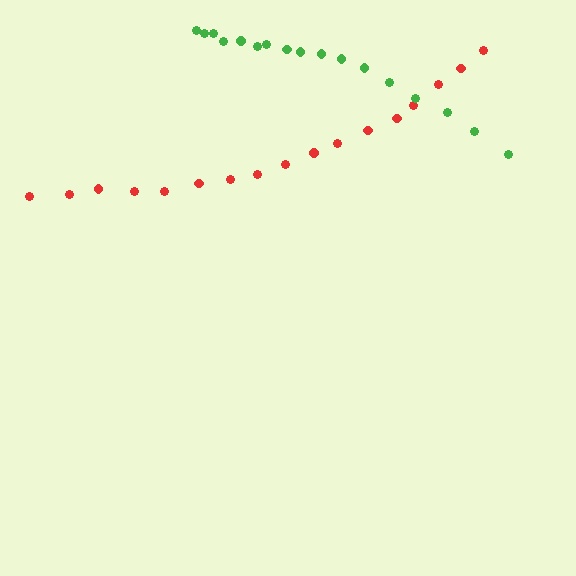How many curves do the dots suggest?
There are 2 distinct paths.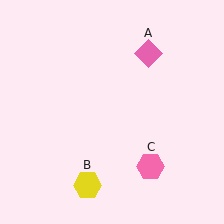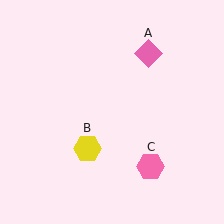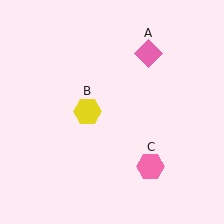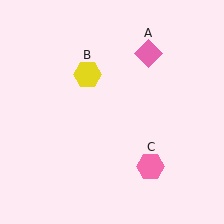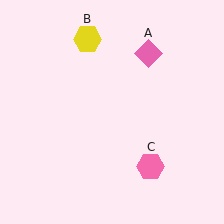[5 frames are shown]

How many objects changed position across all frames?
1 object changed position: yellow hexagon (object B).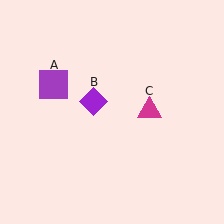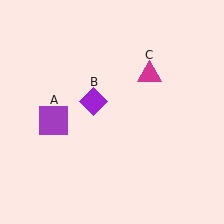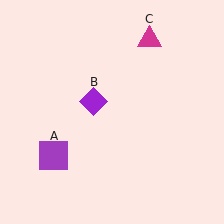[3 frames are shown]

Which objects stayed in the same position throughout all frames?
Purple diamond (object B) remained stationary.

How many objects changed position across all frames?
2 objects changed position: purple square (object A), magenta triangle (object C).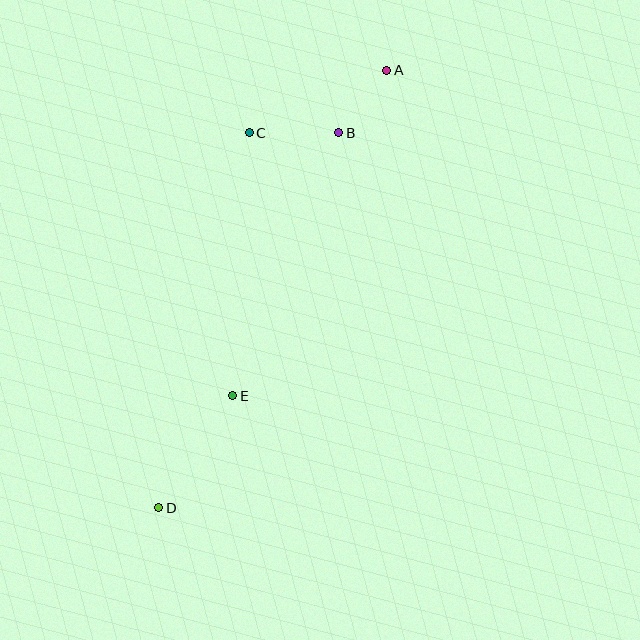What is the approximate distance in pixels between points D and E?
The distance between D and E is approximately 135 pixels.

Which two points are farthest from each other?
Points A and D are farthest from each other.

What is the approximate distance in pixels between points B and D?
The distance between B and D is approximately 416 pixels.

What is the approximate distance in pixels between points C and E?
The distance between C and E is approximately 263 pixels.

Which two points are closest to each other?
Points A and B are closest to each other.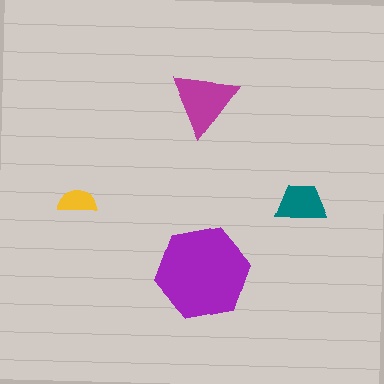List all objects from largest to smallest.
The purple hexagon, the magenta triangle, the teal trapezoid, the yellow semicircle.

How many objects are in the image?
There are 4 objects in the image.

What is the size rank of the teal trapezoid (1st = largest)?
3rd.